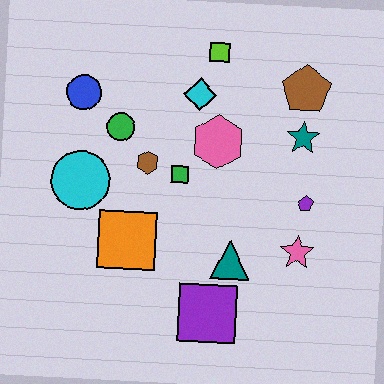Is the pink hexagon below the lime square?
Yes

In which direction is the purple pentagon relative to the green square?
The purple pentagon is to the right of the green square.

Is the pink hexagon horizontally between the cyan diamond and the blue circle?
No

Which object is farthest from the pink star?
The blue circle is farthest from the pink star.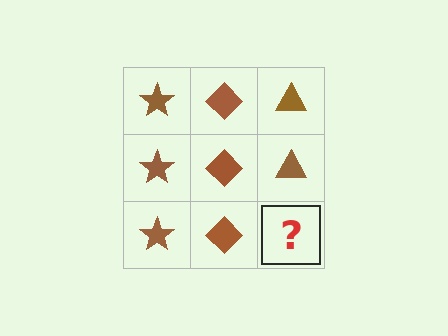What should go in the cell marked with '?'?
The missing cell should contain a brown triangle.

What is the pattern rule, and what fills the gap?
The rule is that each column has a consistent shape. The gap should be filled with a brown triangle.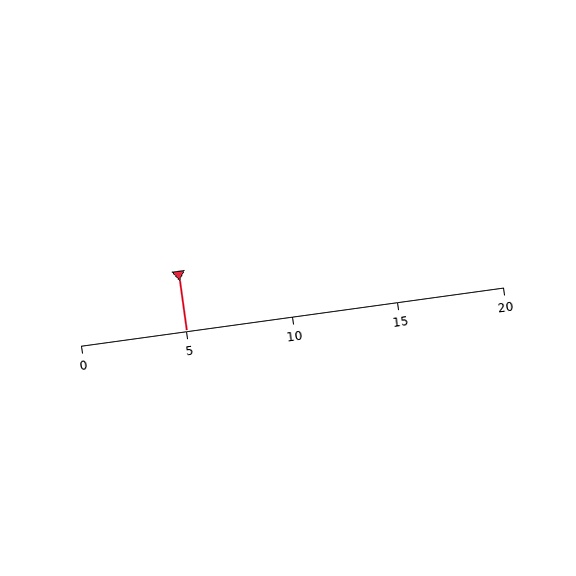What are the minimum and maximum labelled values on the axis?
The axis runs from 0 to 20.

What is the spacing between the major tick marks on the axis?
The major ticks are spaced 5 apart.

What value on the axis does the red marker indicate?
The marker indicates approximately 5.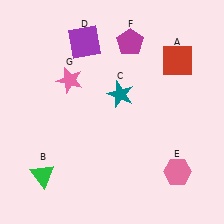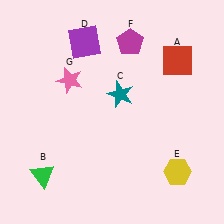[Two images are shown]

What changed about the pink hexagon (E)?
In Image 1, E is pink. In Image 2, it changed to yellow.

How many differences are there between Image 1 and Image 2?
There is 1 difference between the two images.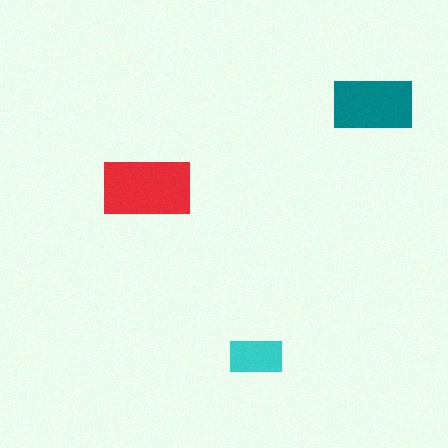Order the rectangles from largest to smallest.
the red one, the teal one, the cyan one.